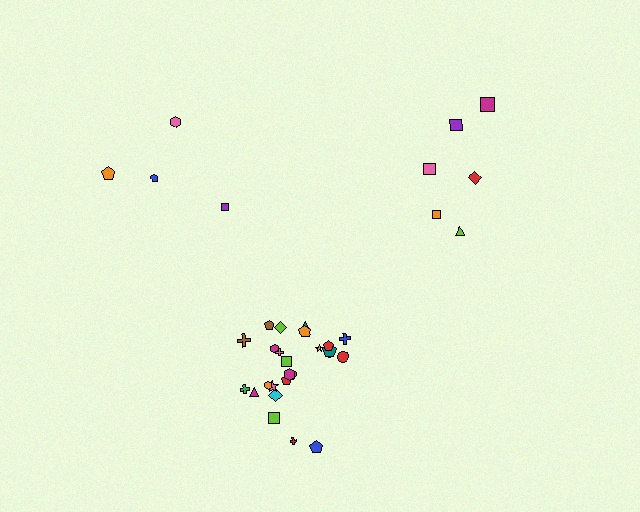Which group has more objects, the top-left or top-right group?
The top-right group.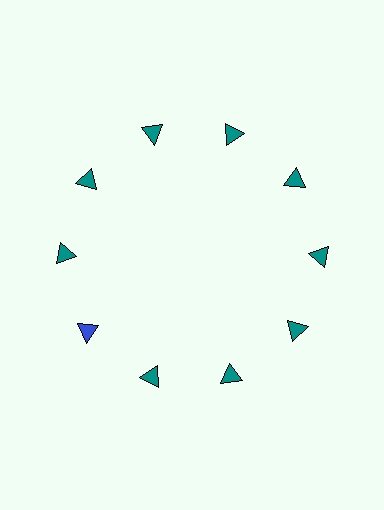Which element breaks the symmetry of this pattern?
The blue triangle at roughly the 8 o'clock position breaks the symmetry. All other shapes are teal triangles.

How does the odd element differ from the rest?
It has a different color: blue instead of teal.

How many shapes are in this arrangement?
There are 10 shapes arranged in a ring pattern.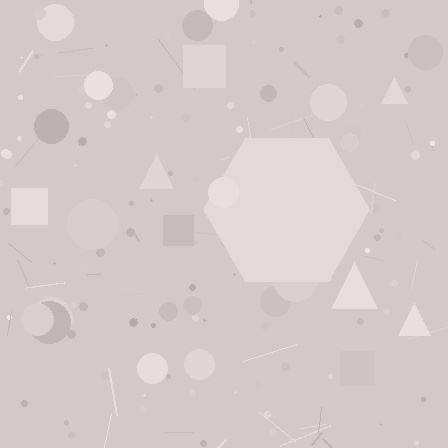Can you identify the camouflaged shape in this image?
The camouflaged shape is a hexagon.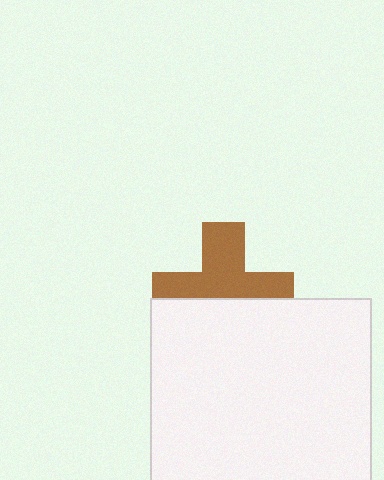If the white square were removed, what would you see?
You would see the complete brown cross.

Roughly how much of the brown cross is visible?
About half of it is visible (roughly 56%).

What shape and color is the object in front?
The object in front is a white square.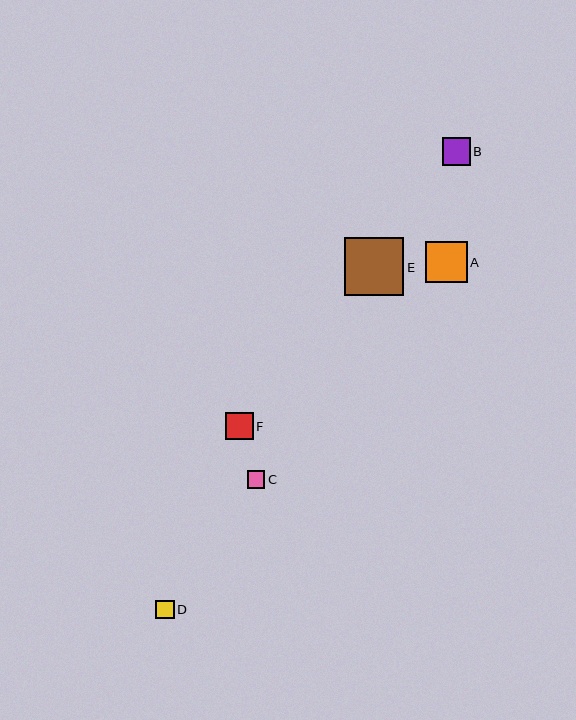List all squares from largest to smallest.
From largest to smallest: E, A, B, F, D, C.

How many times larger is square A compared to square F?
Square A is approximately 1.5 times the size of square F.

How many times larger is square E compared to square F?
Square E is approximately 2.1 times the size of square F.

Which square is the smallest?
Square C is the smallest with a size of approximately 18 pixels.